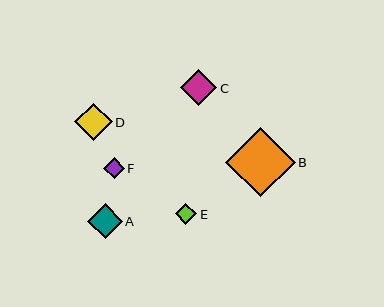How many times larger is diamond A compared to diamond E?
Diamond A is approximately 1.6 times the size of diamond E.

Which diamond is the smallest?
Diamond F is the smallest with a size of approximately 21 pixels.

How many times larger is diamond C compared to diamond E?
Diamond C is approximately 1.7 times the size of diamond E.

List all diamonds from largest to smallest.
From largest to smallest: B, D, C, A, E, F.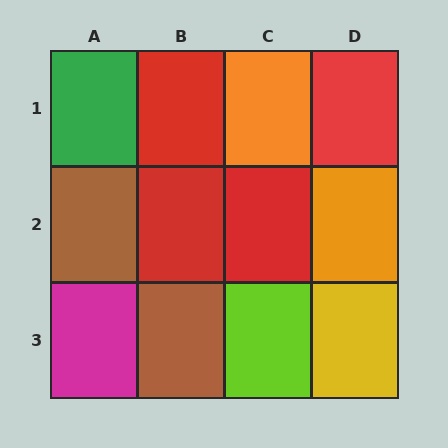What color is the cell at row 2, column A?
Brown.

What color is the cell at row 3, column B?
Brown.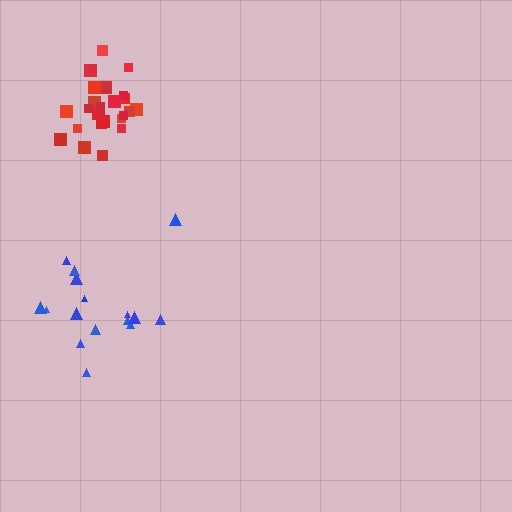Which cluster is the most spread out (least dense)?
Blue.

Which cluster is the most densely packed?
Red.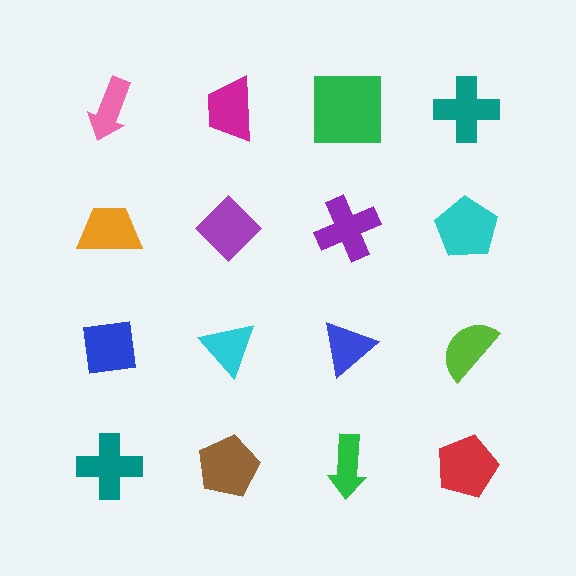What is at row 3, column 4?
A lime semicircle.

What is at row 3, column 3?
A blue triangle.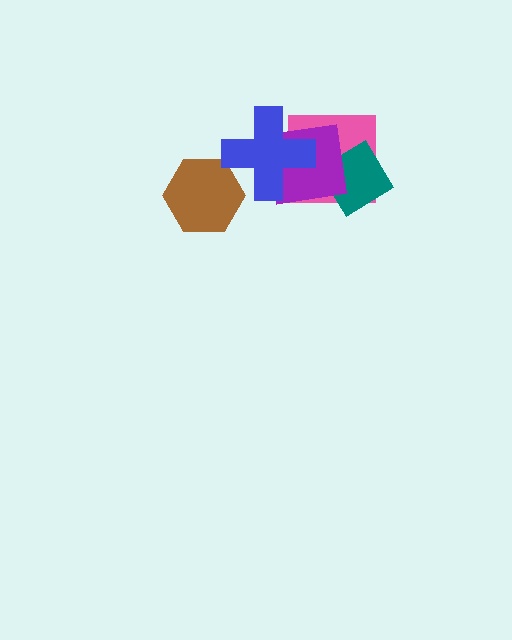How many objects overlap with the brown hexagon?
1 object overlaps with the brown hexagon.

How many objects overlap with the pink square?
3 objects overlap with the pink square.